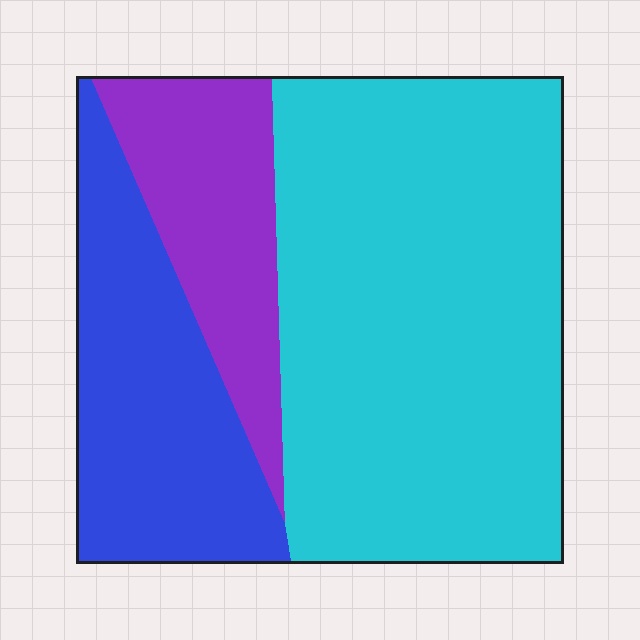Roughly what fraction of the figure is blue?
Blue takes up about one quarter (1/4) of the figure.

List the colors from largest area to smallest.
From largest to smallest: cyan, blue, purple.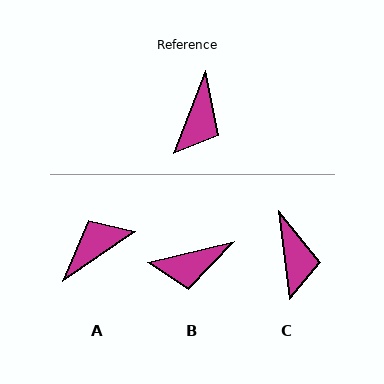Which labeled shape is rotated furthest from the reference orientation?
A, about 146 degrees away.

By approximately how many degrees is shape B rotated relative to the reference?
Approximately 55 degrees clockwise.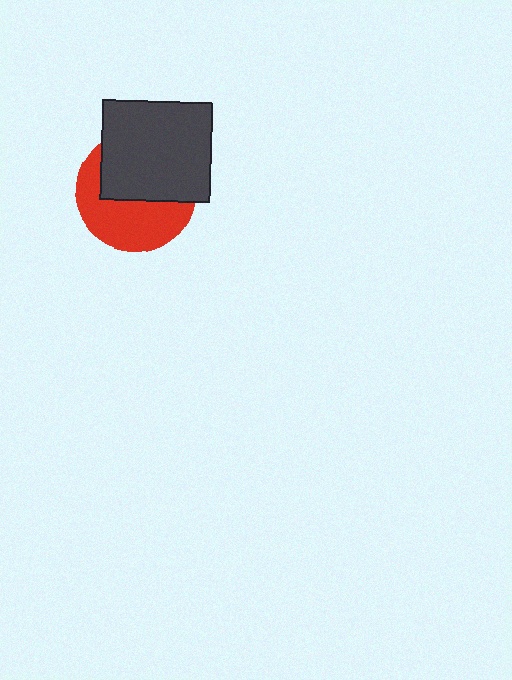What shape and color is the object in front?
The object in front is a dark gray rectangle.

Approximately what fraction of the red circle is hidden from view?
Roughly 51% of the red circle is hidden behind the dark gray rectangle.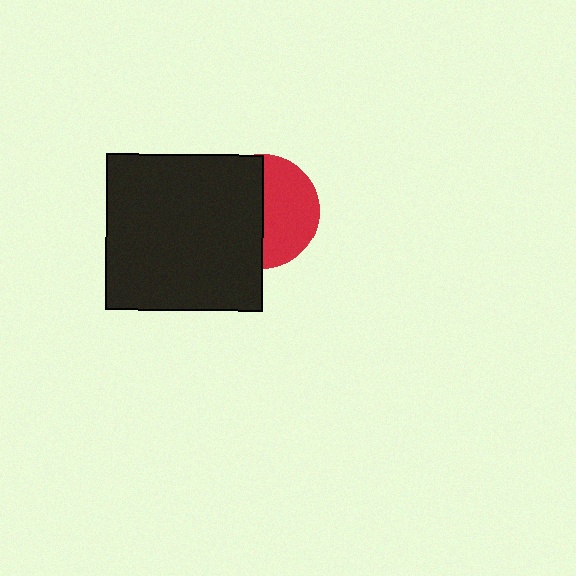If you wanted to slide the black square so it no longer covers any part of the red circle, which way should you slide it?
Slide it left — that is the most direct way to separate the two shapes.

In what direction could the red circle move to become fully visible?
The red circle could move right. That would shift it out from behind the black square entirely.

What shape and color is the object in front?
The object in front is a black square.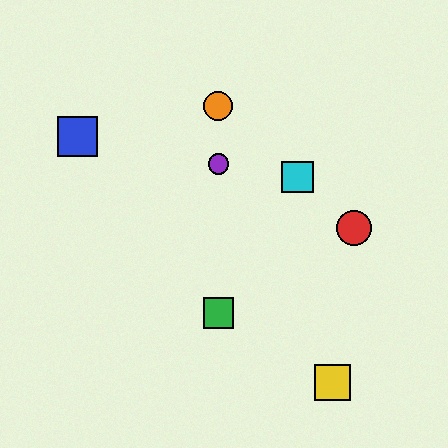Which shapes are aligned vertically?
The green square, the purple circle, the orange circle are aligned vertically.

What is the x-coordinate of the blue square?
The blue square is at x≈77.